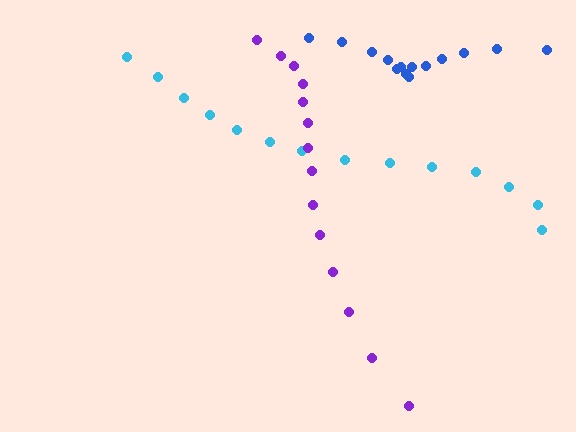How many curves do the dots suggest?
There are 3 distinct paths.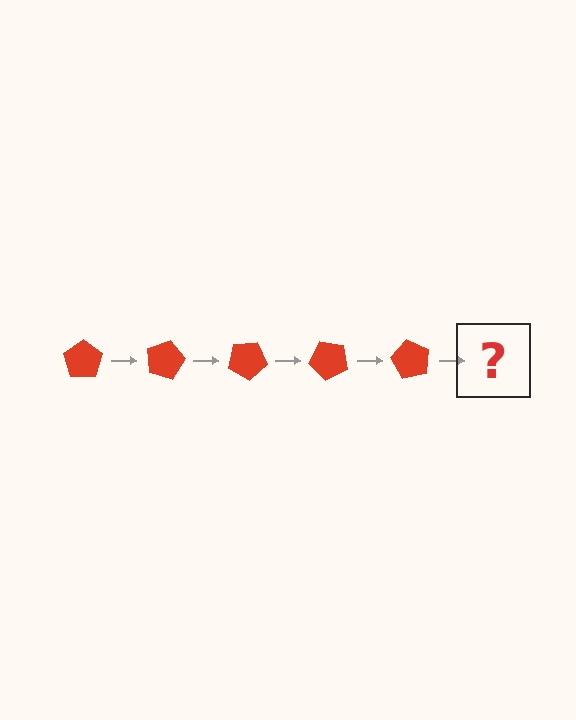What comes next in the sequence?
The next element should be a red pentagon rotated 75 degrees.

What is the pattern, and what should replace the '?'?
The pattern is that the pentagon rotates 15 degrees each step. The '?' should be a red pentagon rotated 75 degrees.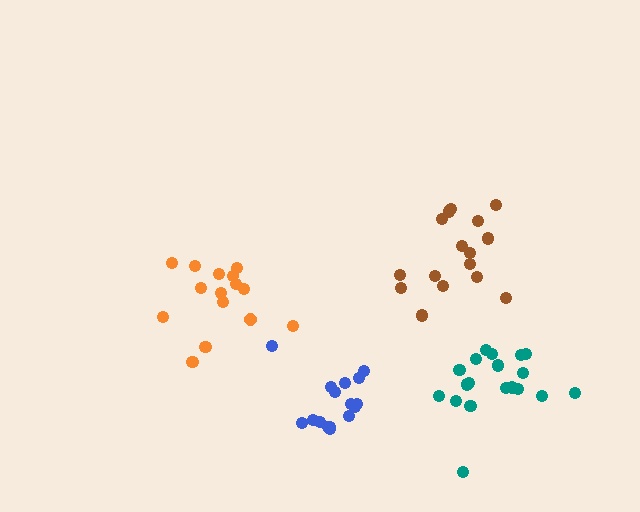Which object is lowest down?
The blue cluster is bottommost.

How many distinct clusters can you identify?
There are 4 distinct clusters.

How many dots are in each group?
Group 1: 19 dots, Group 2: 16 dots, Group 3: 15 dots, Group 4: 16 dots (66 total).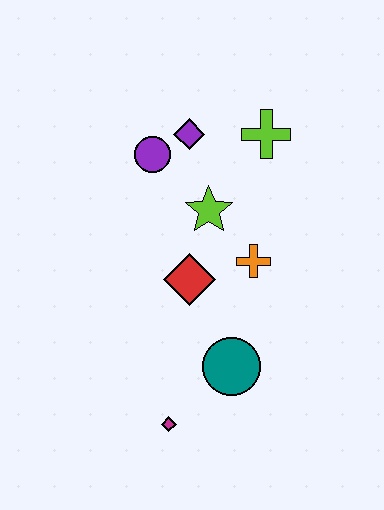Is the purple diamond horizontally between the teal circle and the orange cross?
No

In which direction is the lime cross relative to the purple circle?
The lime cross is to the right of the purple circle.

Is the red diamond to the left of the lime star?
Yes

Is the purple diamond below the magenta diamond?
No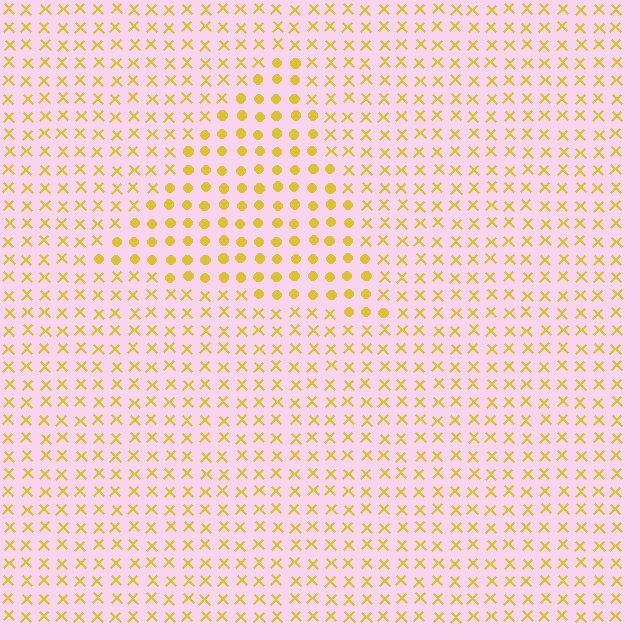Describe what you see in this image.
The image is filled with small yellow elements arranged in a uniform grid. A triangle-shaped region contains circles, while the surrounding area contains X marks. The boundary is defined purely by the change in element shape.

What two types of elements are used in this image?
The image uses circles inside the triangle region and X marks outside it.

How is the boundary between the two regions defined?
The boundary is defined by a change in element shape: circles inside vs. X marks outside. All elements share the same color and spacing.